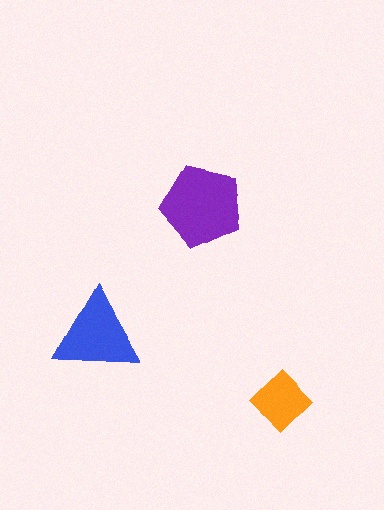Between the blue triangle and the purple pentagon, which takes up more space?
The purple pentagon.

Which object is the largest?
The purple pentagon.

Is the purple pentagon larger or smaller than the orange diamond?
Larger.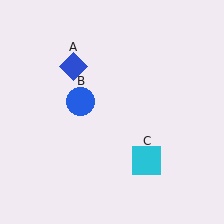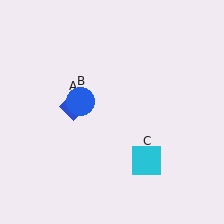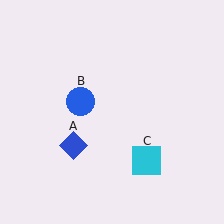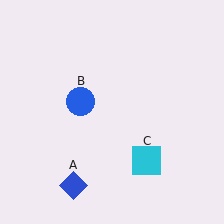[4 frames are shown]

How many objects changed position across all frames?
1 object changed position: blue diamond (object A).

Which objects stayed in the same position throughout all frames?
Blue circle (object B) and cyan square (object C) remained stationary.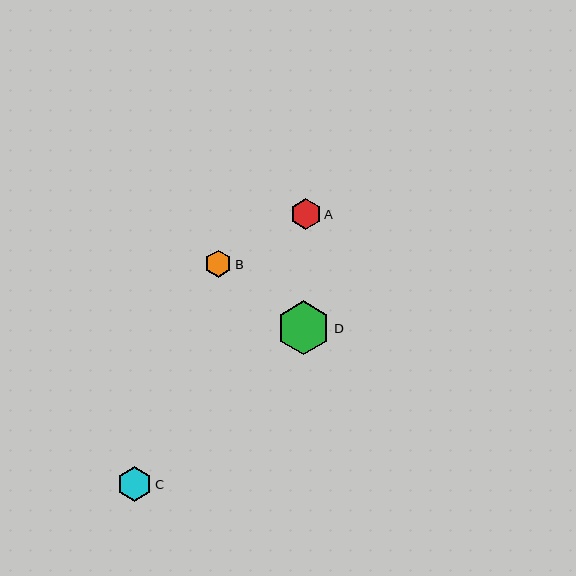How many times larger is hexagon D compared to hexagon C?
Hexagon D is approximately 1.6 times the size of hexagon C.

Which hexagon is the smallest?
Hexagon B is the smallest with a size of approximately 27 pixels.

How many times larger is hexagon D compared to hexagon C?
Hexagon D is approximately 1.6 times the size of hexagon C.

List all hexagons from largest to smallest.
From largest to smallest: D, C, A, B.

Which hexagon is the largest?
Hexagon D is the largest with a size of approximately 54 pixels.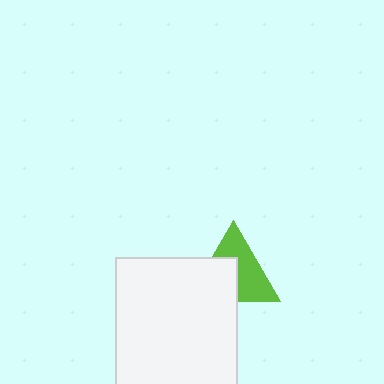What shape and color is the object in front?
The object in front is a white rectangle.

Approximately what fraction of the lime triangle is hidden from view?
Roughly 44% of the lime triangle is hidden behind the white rectangle.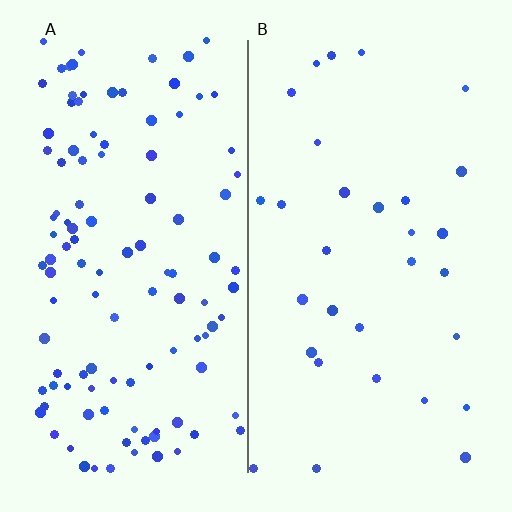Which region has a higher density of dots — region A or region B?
A (the left).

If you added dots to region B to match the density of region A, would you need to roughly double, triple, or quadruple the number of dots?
Approximately quadruple.